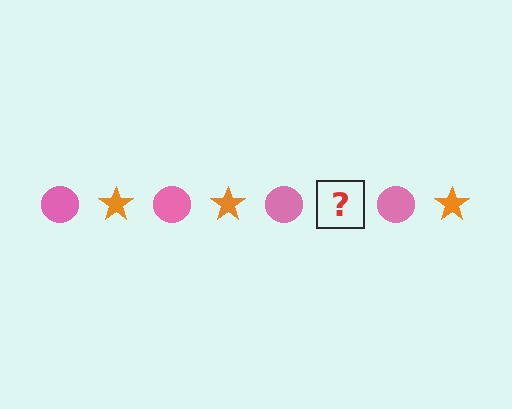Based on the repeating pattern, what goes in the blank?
The blank should be an orange star.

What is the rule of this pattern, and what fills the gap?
The rule is that the pattern alternates between pink circle and orange star. The gap should be filled with an orange star.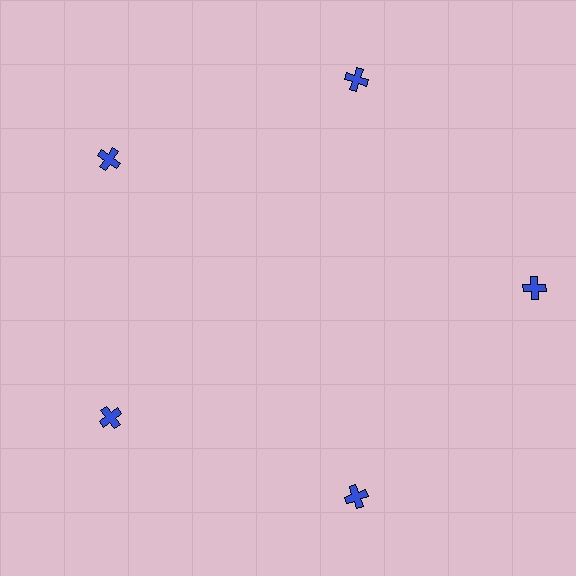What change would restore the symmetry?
The symmetry would be restored by moving it inward, back onto the ring so that all 5 crosses sit at equal angles and equal distance from the center.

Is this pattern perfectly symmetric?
No. The 5 blue crosses are arranged in a ring, but one element near the 3 o'clock position is pushed outward from the center, breaking the 5-fold rotational symmetry.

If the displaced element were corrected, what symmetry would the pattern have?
It would have 5-fold rotational symmetry — the pattern would map onto itself every 72 degrees.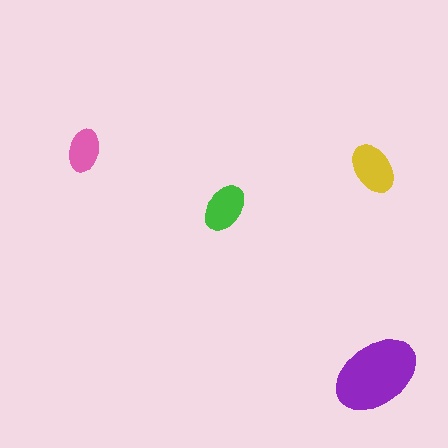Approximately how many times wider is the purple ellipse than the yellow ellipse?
About 1.5 times wider.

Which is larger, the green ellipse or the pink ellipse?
The green one.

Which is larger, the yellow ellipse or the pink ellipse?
The yellow one.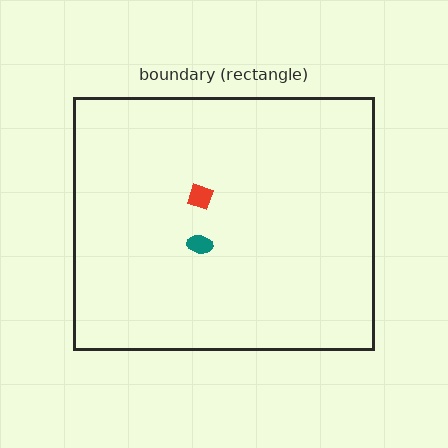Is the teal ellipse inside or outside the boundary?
Inside.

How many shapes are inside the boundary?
2 inside, 0 outside.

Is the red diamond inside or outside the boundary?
Inside.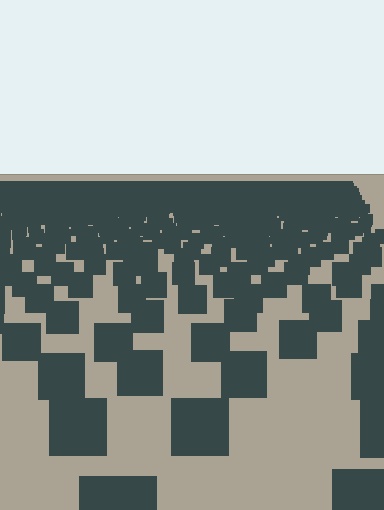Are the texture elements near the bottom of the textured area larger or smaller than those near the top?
Larger. Near the bottom, elements are closer to the viewer and appear at a bigger on-screen size.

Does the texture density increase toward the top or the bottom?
Density increases toward the top.